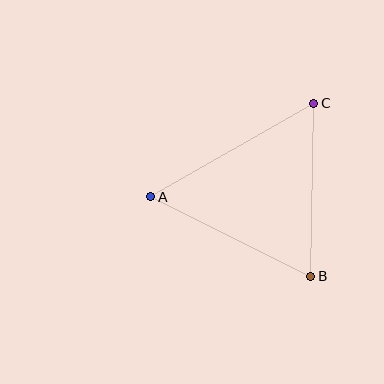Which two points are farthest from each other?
Points A and C are farthest from each other.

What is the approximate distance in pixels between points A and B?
The distance between A and B is approximately 179 pixels.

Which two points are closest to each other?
Points B and C are closest to each other.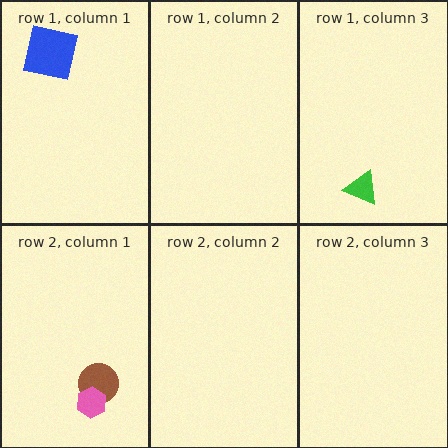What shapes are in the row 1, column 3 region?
The green triangle.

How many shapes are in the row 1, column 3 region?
1.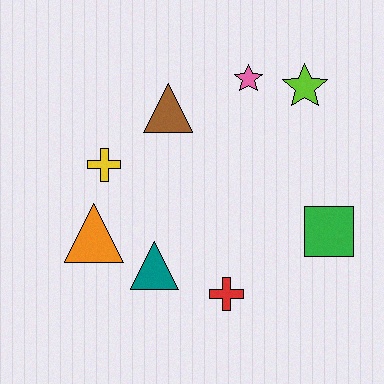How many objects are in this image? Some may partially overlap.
There are 8 objects.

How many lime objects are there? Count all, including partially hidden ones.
There is 1 lime object.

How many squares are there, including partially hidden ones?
There is 1 square.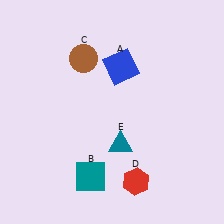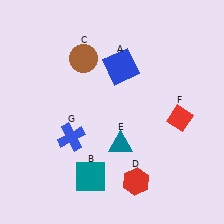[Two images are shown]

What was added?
A red diamond (F), a blue cross (G) were added in Image 2.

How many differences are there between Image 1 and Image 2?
There are 2 differences between the two images.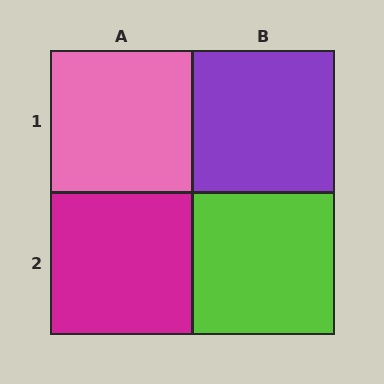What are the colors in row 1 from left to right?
Pink, purple.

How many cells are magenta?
1 cell is magenta.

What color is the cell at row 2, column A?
Magenta.